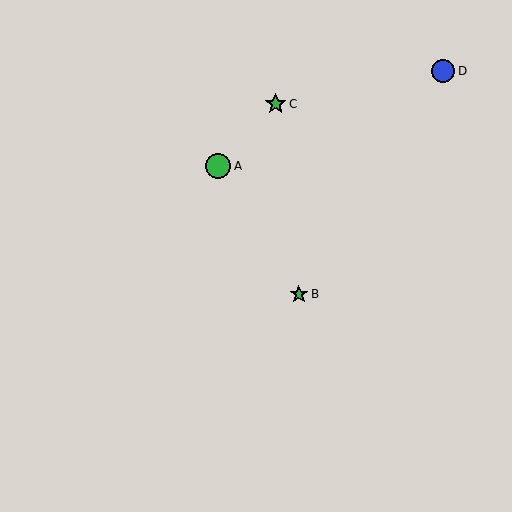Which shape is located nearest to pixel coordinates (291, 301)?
The green star (labeled B) at (299, 294) is nearest to that location.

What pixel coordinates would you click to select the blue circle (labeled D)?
Click at (443, 71) to select the blue circle D.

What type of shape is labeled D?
Shape D is a blue circle.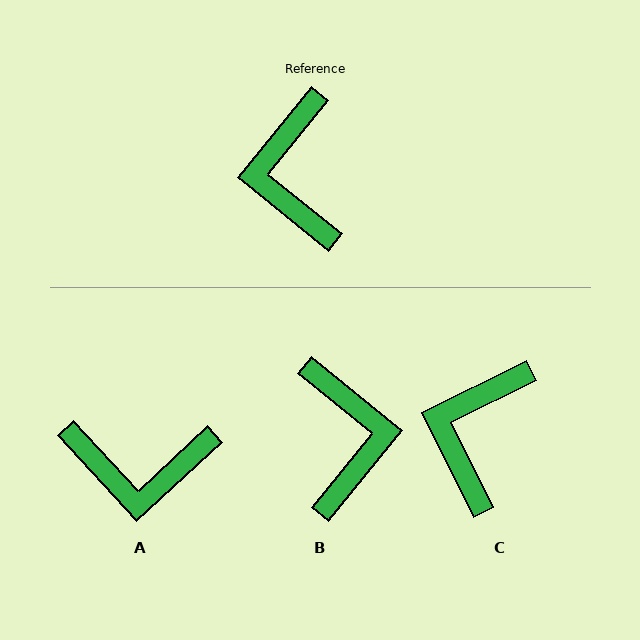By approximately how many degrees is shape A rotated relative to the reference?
Approximately 82 degrees counter-clockwise.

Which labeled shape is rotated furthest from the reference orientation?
B, about 180 degrees away.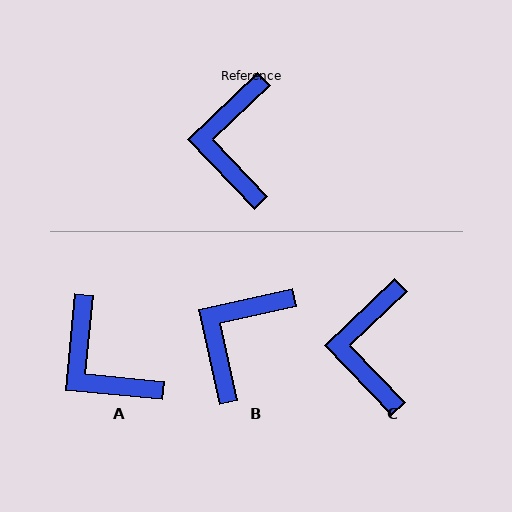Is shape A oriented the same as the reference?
No, it is off by about 41 degrees.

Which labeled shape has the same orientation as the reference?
C.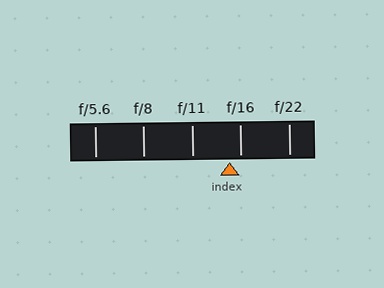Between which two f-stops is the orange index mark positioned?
The index mark is between f/11 and f/16.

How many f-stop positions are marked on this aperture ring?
There are 5 f-stop positions marked.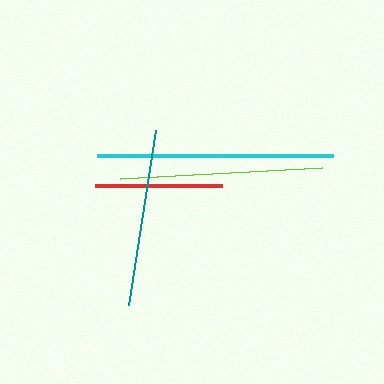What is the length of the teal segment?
The teal segment is approximately 177 pixels long.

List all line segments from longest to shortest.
From longest to shortest: cyan, lime, teal, red.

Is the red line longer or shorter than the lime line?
The lime line is longer than the red line.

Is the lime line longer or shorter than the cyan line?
The cyan line is longer than the lime line.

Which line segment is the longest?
The cyan line is the longest at approximately 236 pixels.